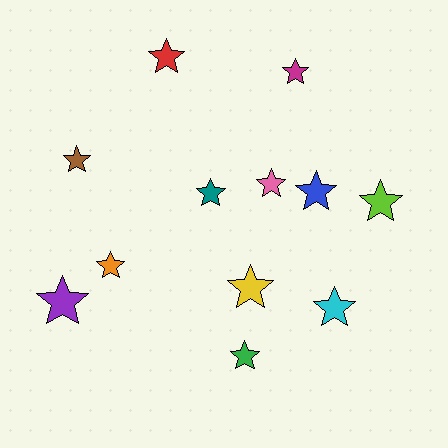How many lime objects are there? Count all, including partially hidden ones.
There is 1 lime object.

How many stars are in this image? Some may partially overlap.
There are 12 stars.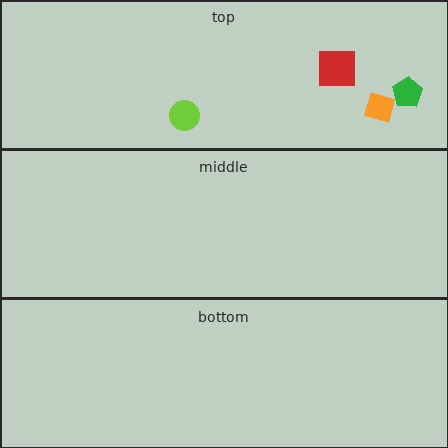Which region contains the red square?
The top region.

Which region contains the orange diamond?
The top region.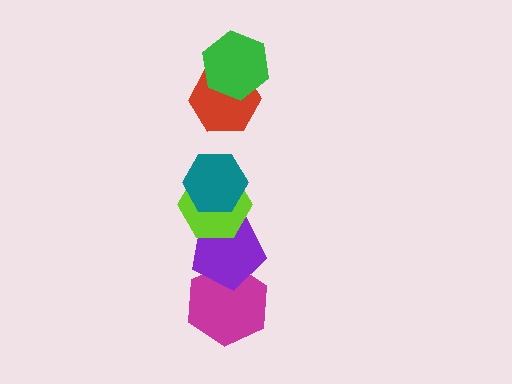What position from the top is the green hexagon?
The green hexagon is 1st from the top.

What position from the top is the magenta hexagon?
The magenta hexagon is 6th from the top.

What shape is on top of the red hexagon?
The green hexagon is on top of the red hexagon.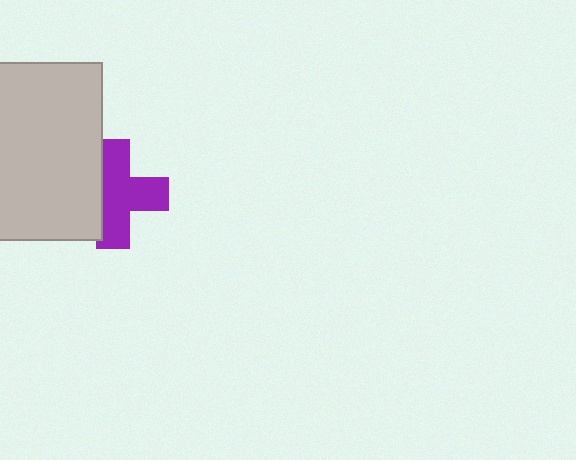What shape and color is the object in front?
The object in front is a light gray rectangle.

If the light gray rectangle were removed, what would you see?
You would see the complete purple cross.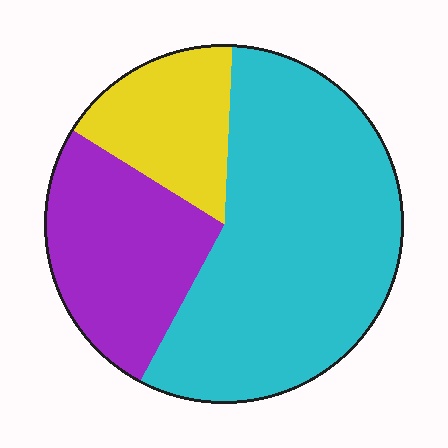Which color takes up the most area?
Cyan, at roughly 55%.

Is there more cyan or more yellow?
Cyan.